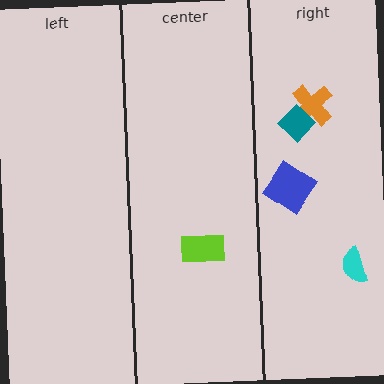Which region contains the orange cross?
The right region.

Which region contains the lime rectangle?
The center region.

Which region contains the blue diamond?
The right region.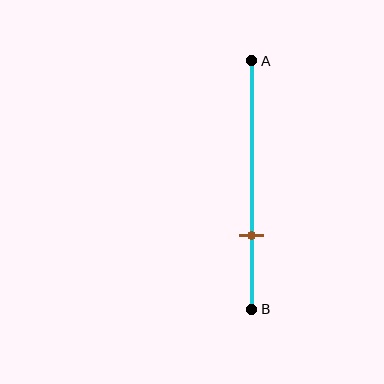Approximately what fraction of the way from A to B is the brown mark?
The brown mark is approximately 70% of the way from A to B.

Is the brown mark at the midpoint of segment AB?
No, the mark is at about 70% from A, not at the 50% midpoint.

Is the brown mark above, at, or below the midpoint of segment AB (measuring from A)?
The brown mark is below the midpoint of segment AB.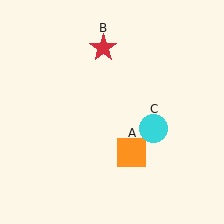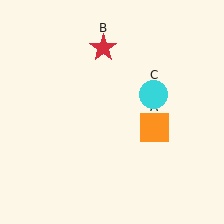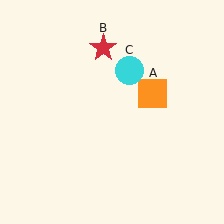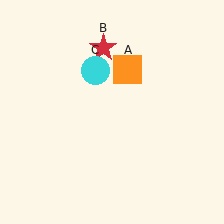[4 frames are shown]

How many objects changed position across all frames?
2 objects changed position: orange square (object A), cyan circle (object C).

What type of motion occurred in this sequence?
The orange square (object A), cyan circle (object C) rotated counterclockwise around the center of the scene.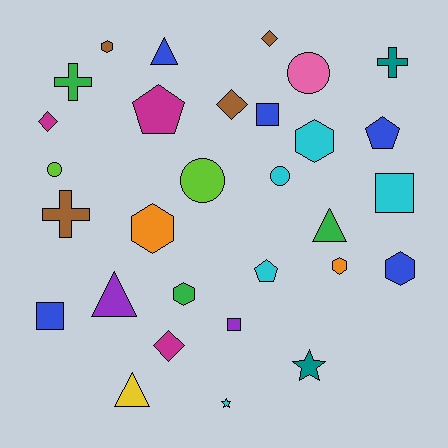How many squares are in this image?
There are 4 squares.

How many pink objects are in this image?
There is 1 pink object.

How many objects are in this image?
There are 30 objects.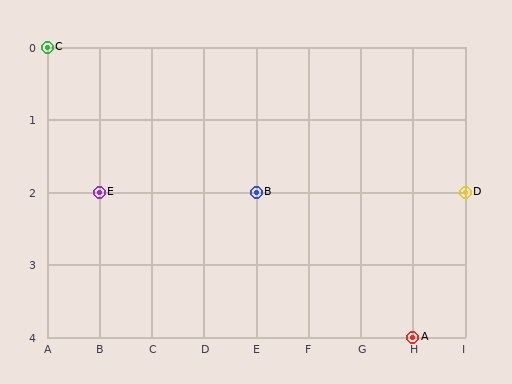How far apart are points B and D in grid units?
Points B and D are 4 columns apart.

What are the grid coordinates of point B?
Point B is at grid coordinates (E, 2).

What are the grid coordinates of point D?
Point D is at grid coordinates (I, 2).